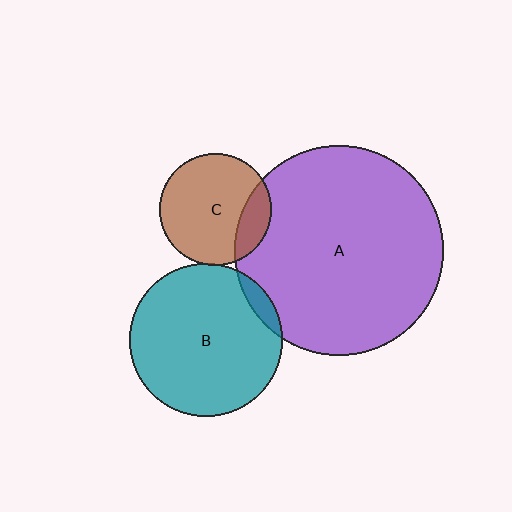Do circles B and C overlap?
Yes.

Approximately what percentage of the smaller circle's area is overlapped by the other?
Approximately 5%.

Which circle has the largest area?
Circle A (purple).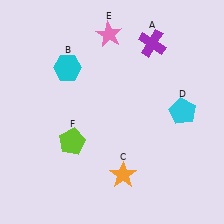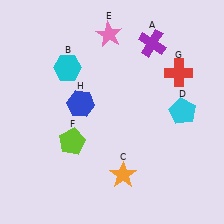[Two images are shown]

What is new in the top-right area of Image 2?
A red cross (G) was added in the top-right area of Image 2.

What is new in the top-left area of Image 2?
A blue hexagon (H) was added in the top-left area of Image 2.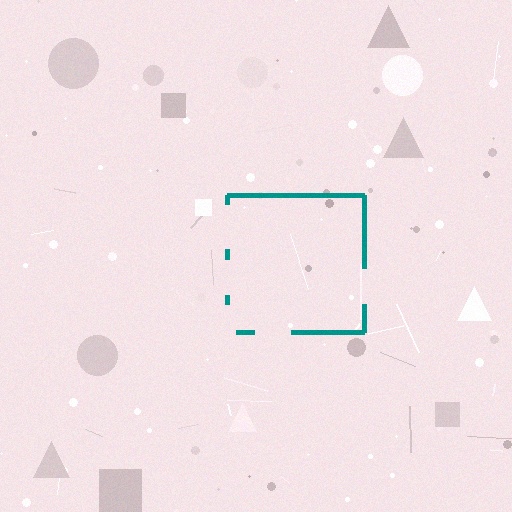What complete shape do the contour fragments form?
The contour fragments form a square.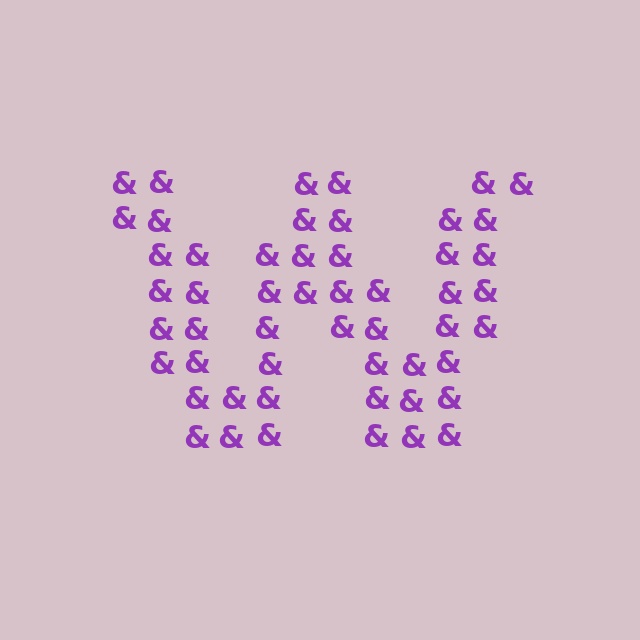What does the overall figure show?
The overall figure shows the letter W.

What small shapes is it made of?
It is made of small ampersands.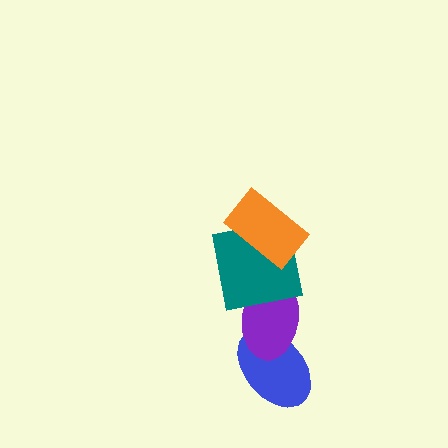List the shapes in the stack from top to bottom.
From top to bottom: the orange rectangle, the teal square, the purple ellipse, the blue ellipse.